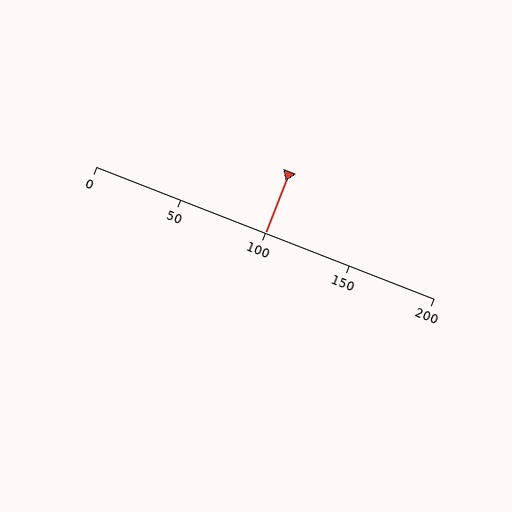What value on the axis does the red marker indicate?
The marker indicates approximately 100.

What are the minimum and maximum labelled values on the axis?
The axis runs from 0 to 200.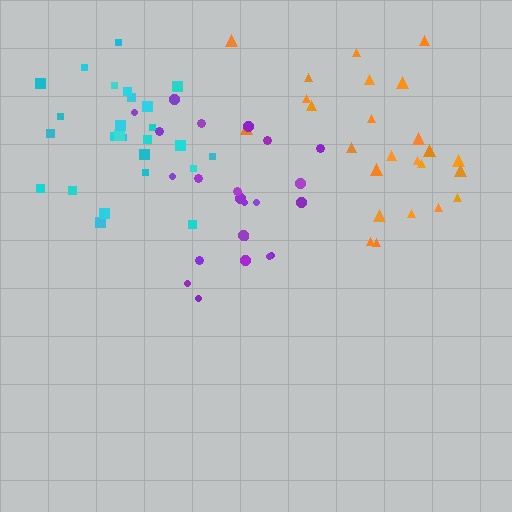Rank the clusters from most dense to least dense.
cyan, purple, orange.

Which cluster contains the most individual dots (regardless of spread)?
Cyan (26).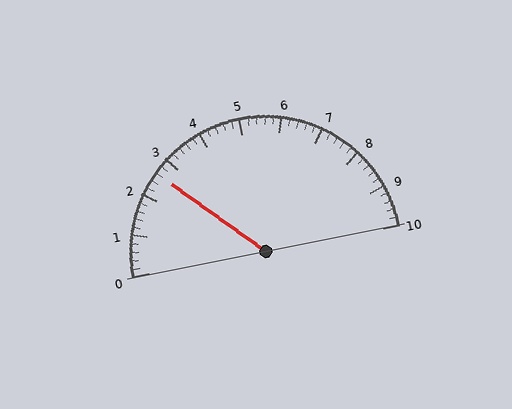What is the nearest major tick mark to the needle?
The nearest major tick mark is 3.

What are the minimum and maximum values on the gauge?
The gauge ranges from 0 to 10.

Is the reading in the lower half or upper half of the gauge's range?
The reading is in the lower half of the range (0 to 10).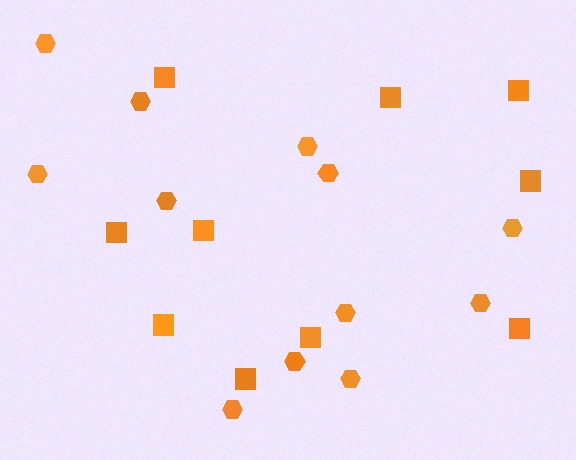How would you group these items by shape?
There are 2 groups: one group of squares (10) and one group of hexagons (12).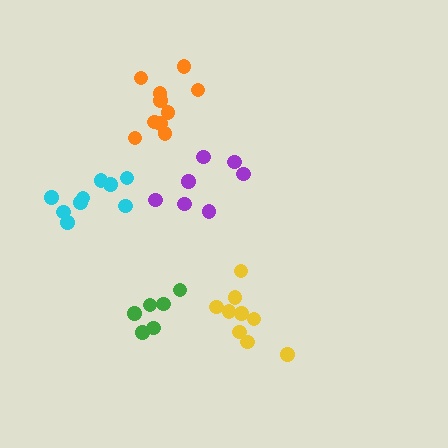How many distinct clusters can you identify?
There are 5 distinct clusters.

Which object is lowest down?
The green cluster is bottommost.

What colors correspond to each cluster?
The clusters are colored: purple, yellow, cyan, orange, green.